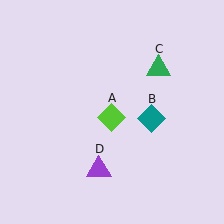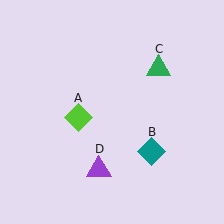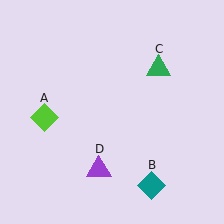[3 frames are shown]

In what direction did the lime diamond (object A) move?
The lime diamond (object A) moved left.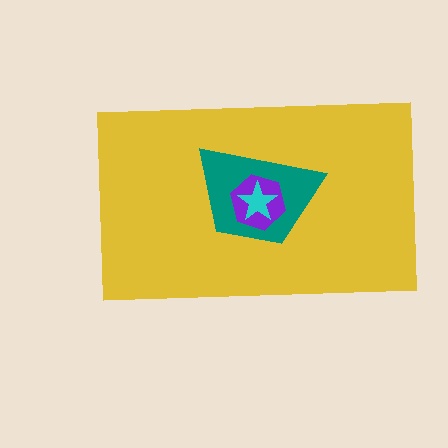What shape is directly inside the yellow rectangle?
The teal trapezoid.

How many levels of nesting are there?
4.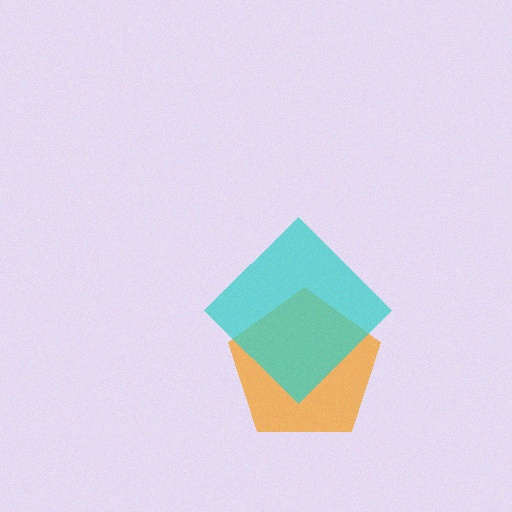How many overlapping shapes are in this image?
There are 2 overlapping shapes in the image.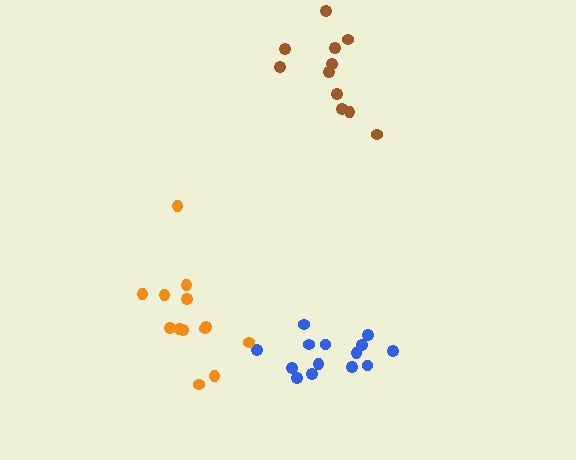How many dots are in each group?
Group 1: 14 dots, Group 2: 13 dots, Group 3: 11 dots (38 total).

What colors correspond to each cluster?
The clusters are colored: blue, orange, brown.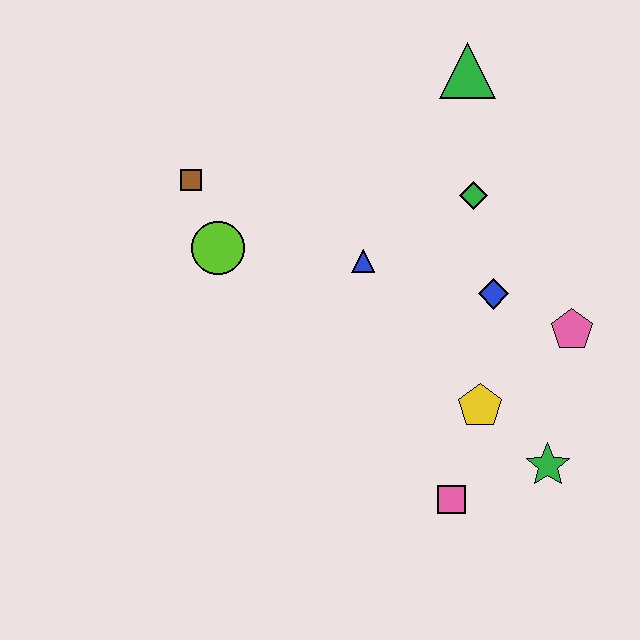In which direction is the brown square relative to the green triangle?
The brown square is to the left of the green triangle.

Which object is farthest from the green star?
The brown square is farthest from the green star.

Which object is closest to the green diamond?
The blue diamond is closest to the green diamond.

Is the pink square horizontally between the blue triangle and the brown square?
No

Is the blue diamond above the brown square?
No